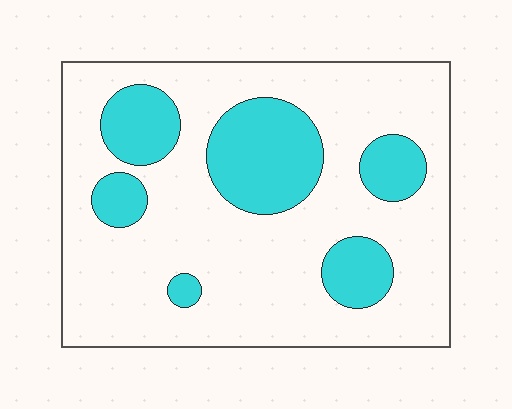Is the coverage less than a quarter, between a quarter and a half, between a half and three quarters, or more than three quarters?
Less than a quarter.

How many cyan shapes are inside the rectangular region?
6.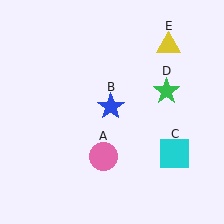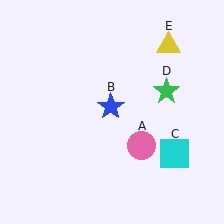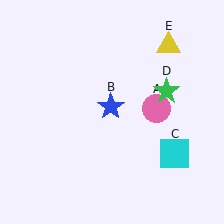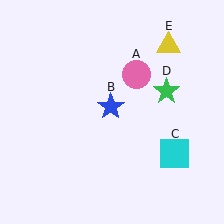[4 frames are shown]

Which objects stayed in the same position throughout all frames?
Blue star (object B) and cyan square (object C) and green star (object D) and yellow triangle (object E) remained stationary.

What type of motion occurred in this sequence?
The pink circle (object A) rotated counterclockwise around the center of the scene.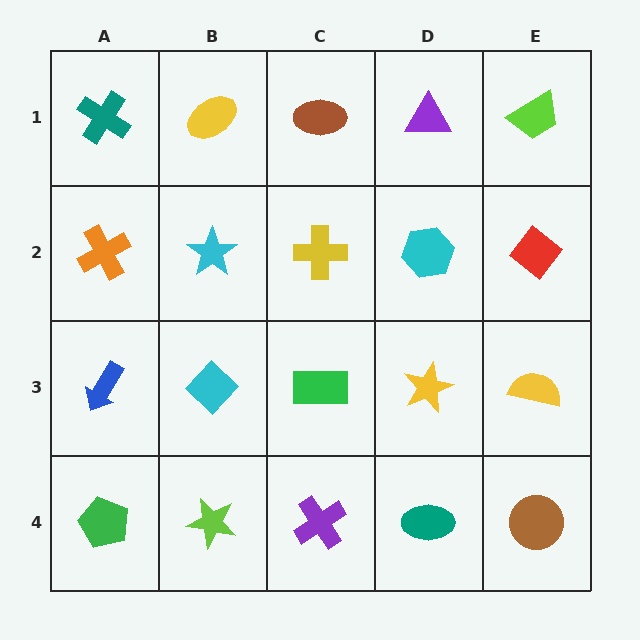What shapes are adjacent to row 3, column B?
A cyan star (row 2, column B), a lime star (row 4, column B), a blue arrow (row 3, column A), a green rectangle (row 3, column C).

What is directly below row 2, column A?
A blue arrow.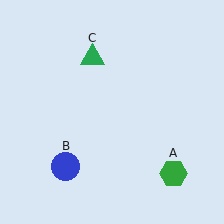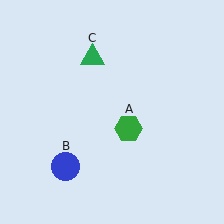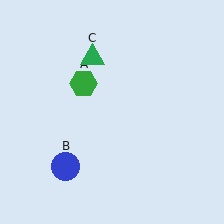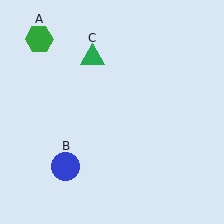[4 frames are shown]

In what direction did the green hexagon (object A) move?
The green hexagon (object A) moved up and to the left.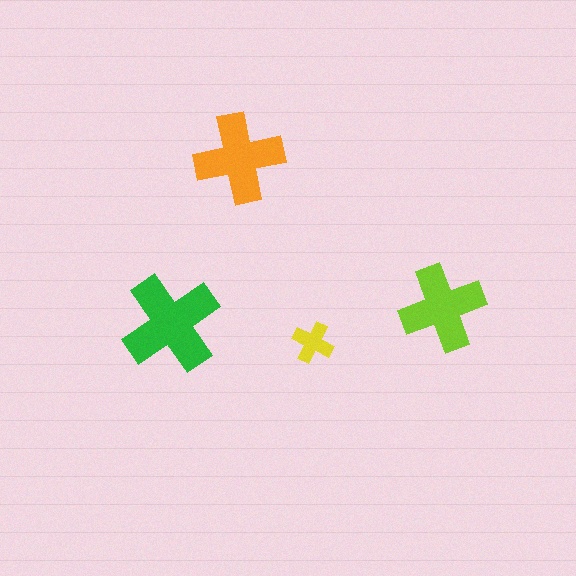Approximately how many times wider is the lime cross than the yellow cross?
About 2 times wider.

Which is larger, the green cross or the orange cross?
The green one.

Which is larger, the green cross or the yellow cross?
The green one.